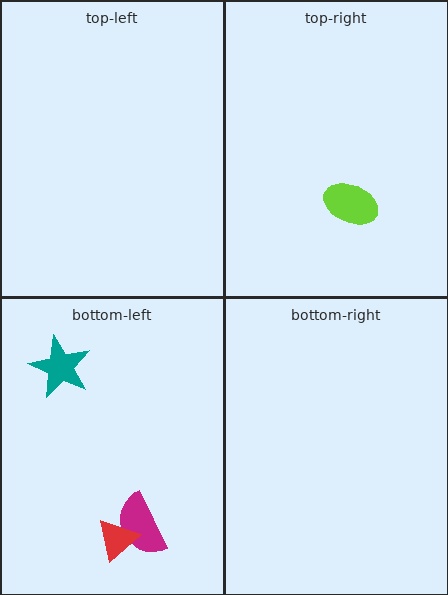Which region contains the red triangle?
The bottom-left region.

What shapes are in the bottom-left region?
The magenta semicircle, the teal star, the red triangle.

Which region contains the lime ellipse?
The top-right region.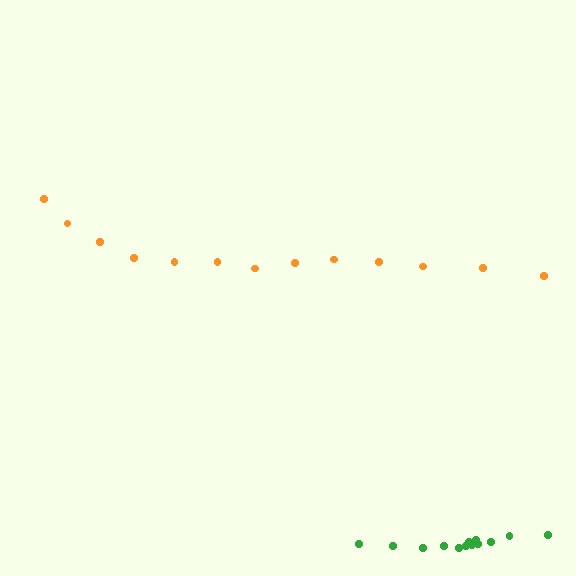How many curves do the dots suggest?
There are 2 distinct paths.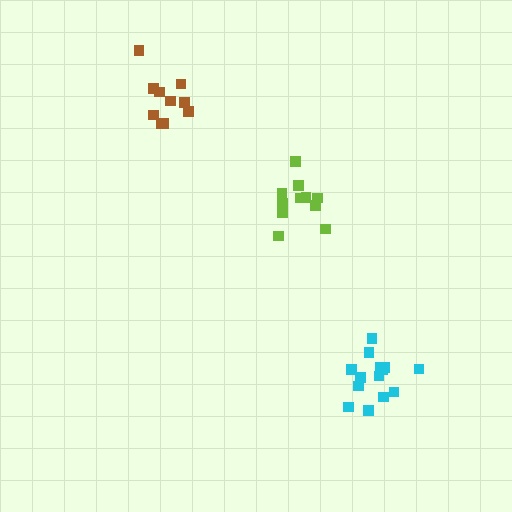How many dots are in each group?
Group 1: 10 dots, Group 2: 11 dots, Group 3: 14 dots (35 total).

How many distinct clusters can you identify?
There are 3 distinct clusters.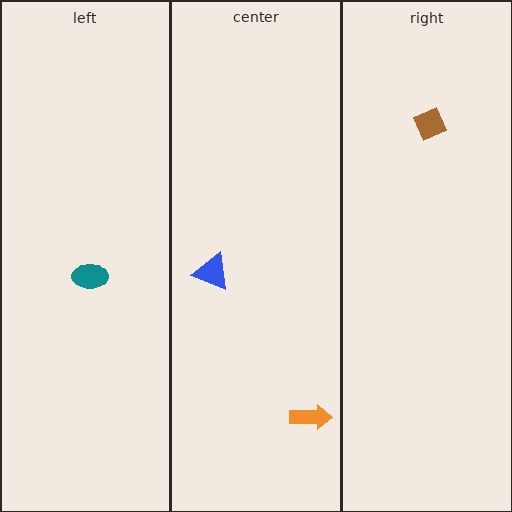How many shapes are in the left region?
1.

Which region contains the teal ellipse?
The left region.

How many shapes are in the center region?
2.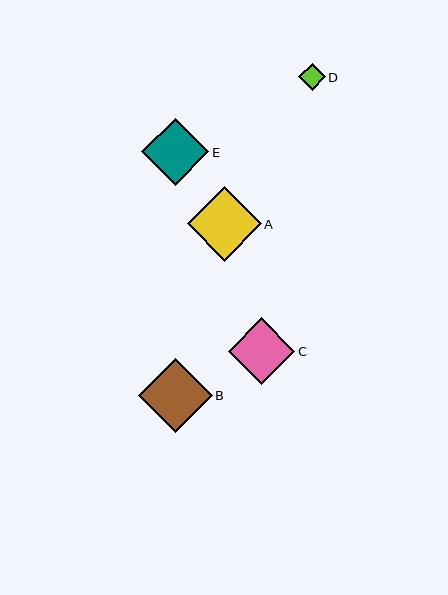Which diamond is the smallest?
Diamond D is the smallest with a size of approximately 26 pixels.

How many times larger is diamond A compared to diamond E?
Diamond A is approximately 1.1 times the size of diamond E.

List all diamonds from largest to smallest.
From largest to smallest: A, B, E, C, D.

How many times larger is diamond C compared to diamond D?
Diamond C is approximately 2.5 times the size of diamond D.